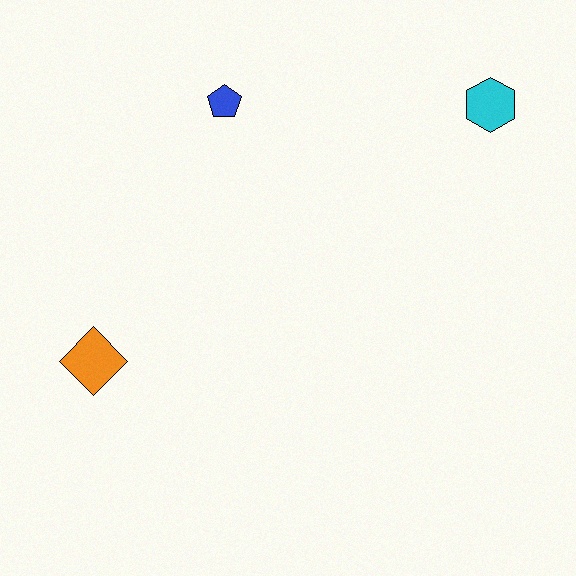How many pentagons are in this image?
There is 1 pentagon.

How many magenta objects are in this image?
There are no magenta objects.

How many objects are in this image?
There are 3 objects.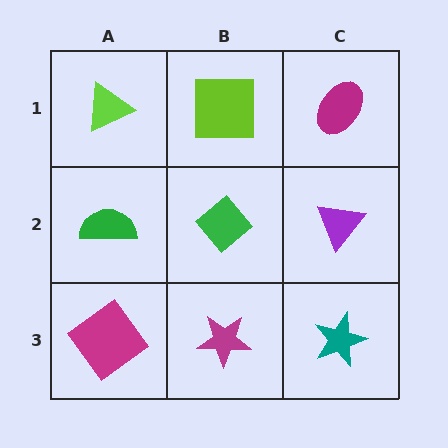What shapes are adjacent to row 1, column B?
A green diamond (row 2, column B), a lime triangle (row 1, column A), a magenta ellipse (row 1, column C).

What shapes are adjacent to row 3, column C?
A purple triangle (row 2, column C), a magenta star (row 3, column B).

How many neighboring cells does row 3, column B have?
3.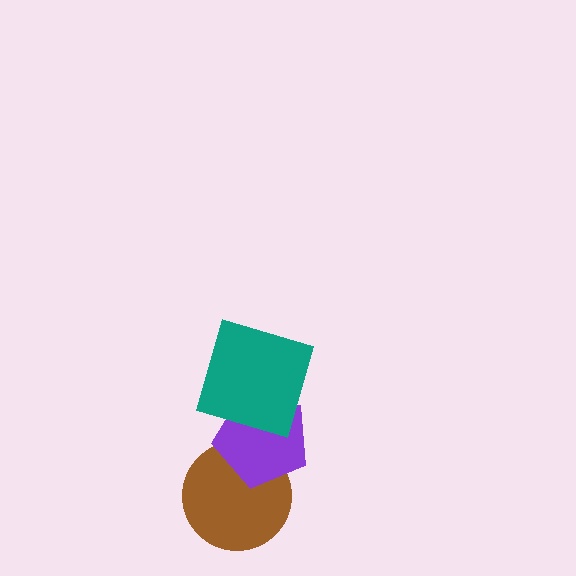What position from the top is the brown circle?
The brown circle is 3rd from the top.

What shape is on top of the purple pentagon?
The teal square is on top of the purple pentagon.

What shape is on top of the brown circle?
The purple pentagon is on top of the brown circle.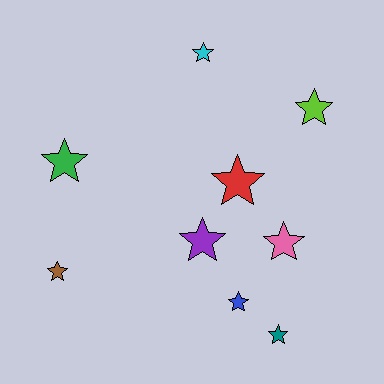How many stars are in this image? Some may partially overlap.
There are 9 stars.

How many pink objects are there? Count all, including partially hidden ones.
There is 1 pink object.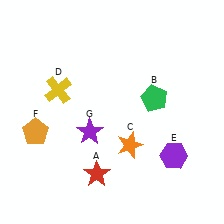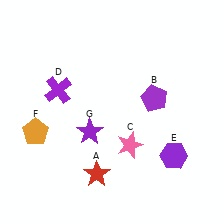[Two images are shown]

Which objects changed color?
B changed from green to purple. C changed from orange to pink. D changed from yellow to purple.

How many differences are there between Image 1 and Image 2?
There are 3 differences between the two images.